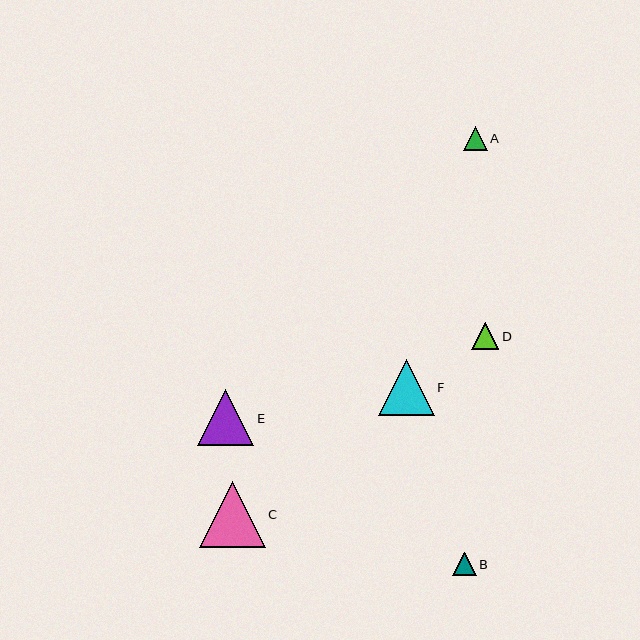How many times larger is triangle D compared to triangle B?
Triangle D is approximately 1.1 times the size of triangle B.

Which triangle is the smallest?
Triangle A is the smallest with a size of approximately 24 pixels.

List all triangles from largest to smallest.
From largest to smallest: C, E, F, D, B, A.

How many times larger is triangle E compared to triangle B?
Triangle E is approximately 2.4 times the size of triangle B.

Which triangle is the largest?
Triangle C is the largest with a size of approximately 66 pixels.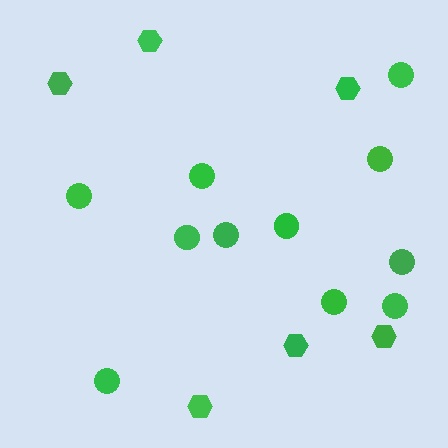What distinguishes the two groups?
There are 2 groups: one group of circles (11) and one group of hexagons (6).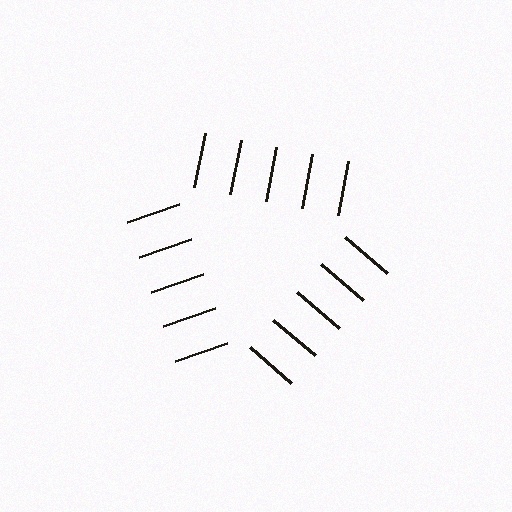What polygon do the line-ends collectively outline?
An illusory triangle — the line segments terminate on its edges but no continuous stroke is drawn.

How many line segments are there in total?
15 — 5 along each of the 3 edges.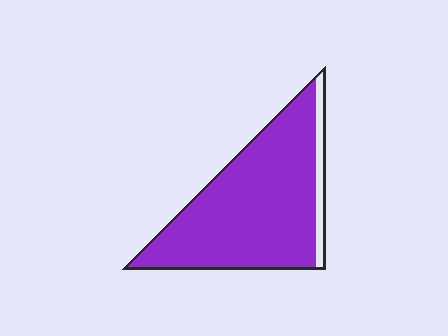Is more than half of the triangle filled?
Yes.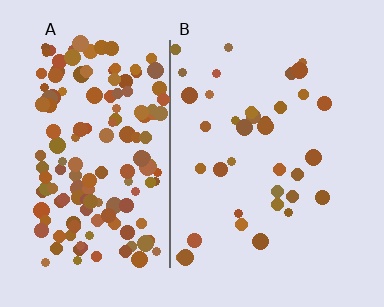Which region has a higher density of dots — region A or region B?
A (the left).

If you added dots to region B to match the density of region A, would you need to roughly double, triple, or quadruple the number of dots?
Approximately quadruple.